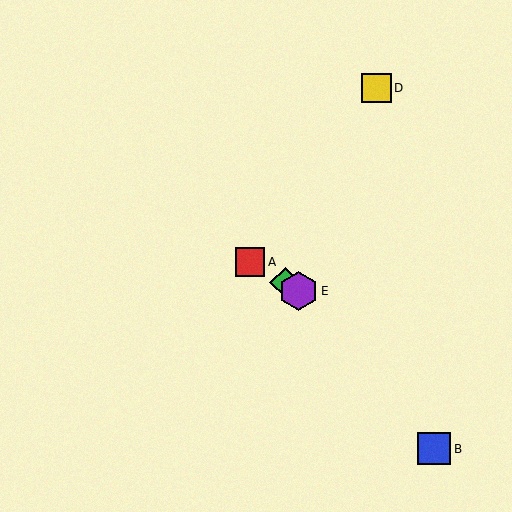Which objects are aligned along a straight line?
Objects A, C, E are aligned along a straight line.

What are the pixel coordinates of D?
Object D is at (377, 88).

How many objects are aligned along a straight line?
3 objects (A, C, E) are aligned along a straight line.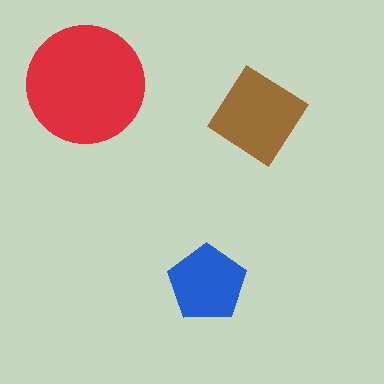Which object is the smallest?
The blue pentagon.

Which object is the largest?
The red circle.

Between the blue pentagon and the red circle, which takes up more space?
The red circle.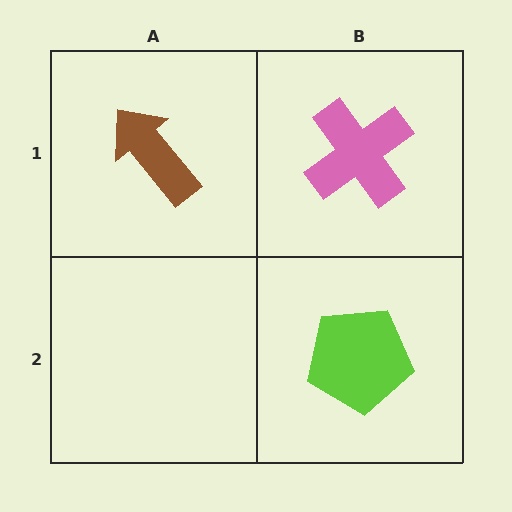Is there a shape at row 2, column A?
No, that cell is empty.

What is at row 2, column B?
A lime pentagon.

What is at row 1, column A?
A brown arrow.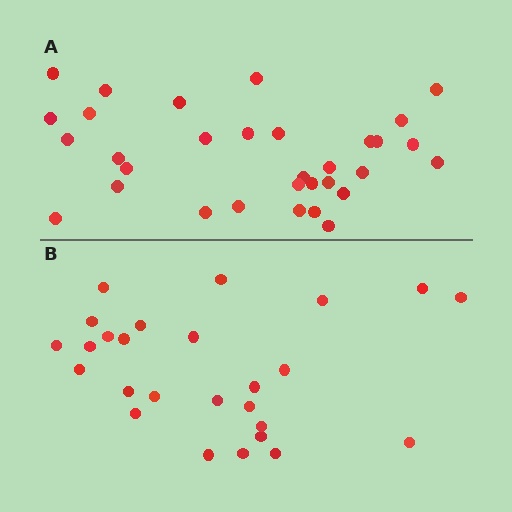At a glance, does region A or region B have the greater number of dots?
Region A (the top region) has more dots.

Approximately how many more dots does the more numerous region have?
Region A has about 6 more dots than region B.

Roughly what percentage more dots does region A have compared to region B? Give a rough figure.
About 25% more.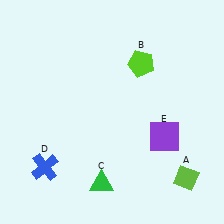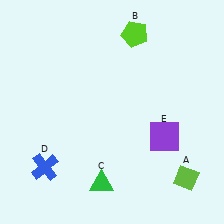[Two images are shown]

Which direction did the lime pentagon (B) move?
The lime pentagon (B) moved up.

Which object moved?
The lime pentagon (B) moved up.